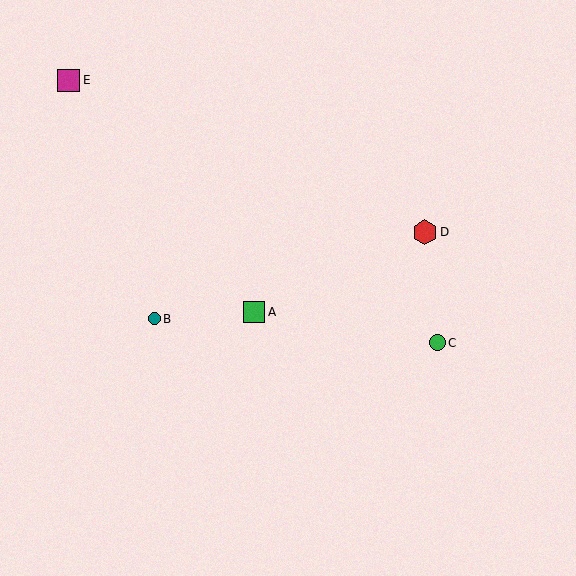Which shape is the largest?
The red hexagon (labeled D) is the largest.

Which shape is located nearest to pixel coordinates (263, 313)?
The green square (labeled A) at (254, 312) is nearest to that location.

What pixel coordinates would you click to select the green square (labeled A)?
Click at (254, 312) to select the green square A.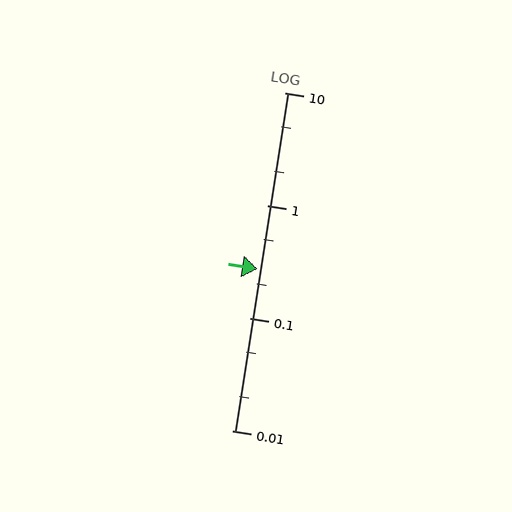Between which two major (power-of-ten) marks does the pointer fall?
The pointer is between 0.1 and 1.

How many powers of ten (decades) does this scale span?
The scale spans 3 decades, from 0.01 to 10.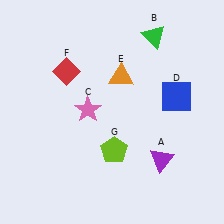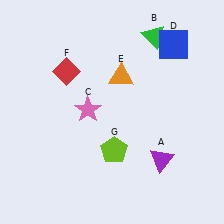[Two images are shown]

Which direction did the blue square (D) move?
The blue square (D) moved up.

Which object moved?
The blue square (D) moved up.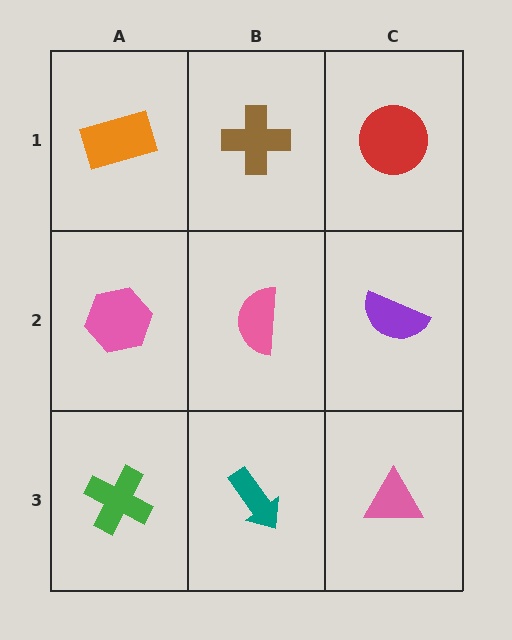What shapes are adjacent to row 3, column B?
A pink semicircle (row 2, column B), a green cross (row 3, column A), a pink triangle (row 3, column C).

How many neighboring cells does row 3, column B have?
3.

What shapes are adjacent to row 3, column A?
A pink hexagon (row 2, column A), a teal arrow (row 3, column B).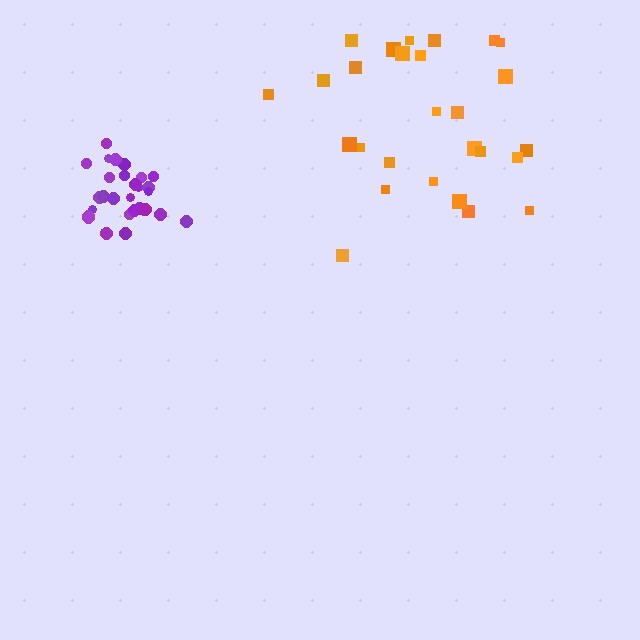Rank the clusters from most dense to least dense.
purple, orange.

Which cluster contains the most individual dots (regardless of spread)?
Purple (30).